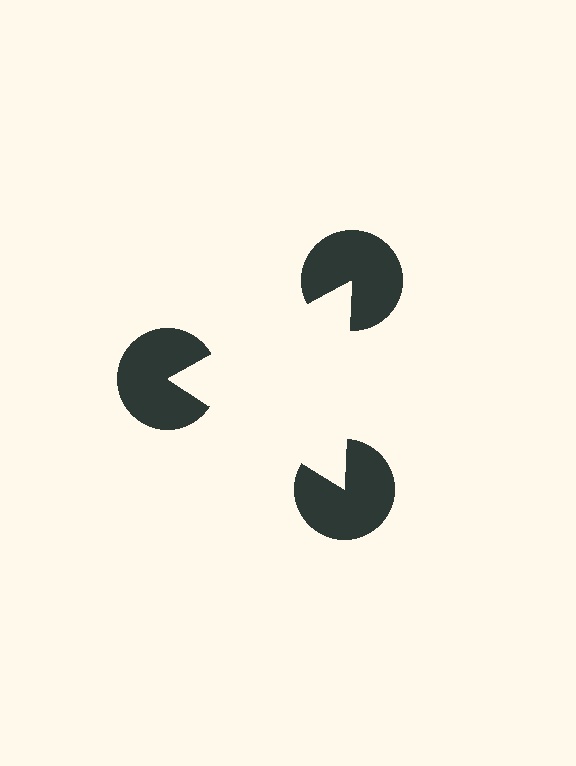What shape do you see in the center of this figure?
An illusory triangle — its edges are inferred from the aligned wedge cuts in the pac-man discs, not physically drawn.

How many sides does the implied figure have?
3 sides.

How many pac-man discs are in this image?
There are 3 — one at each vertex of the illusory triangle.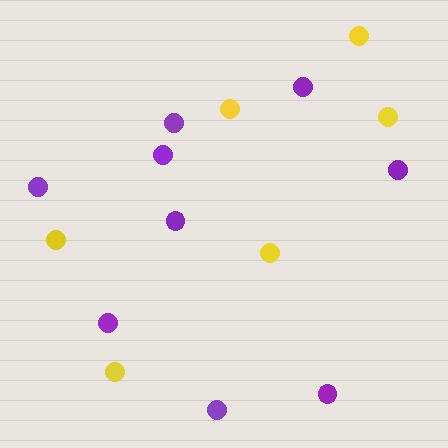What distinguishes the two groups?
There are 2 groups: one group of purple circles (9) and one group of yellow circles (6).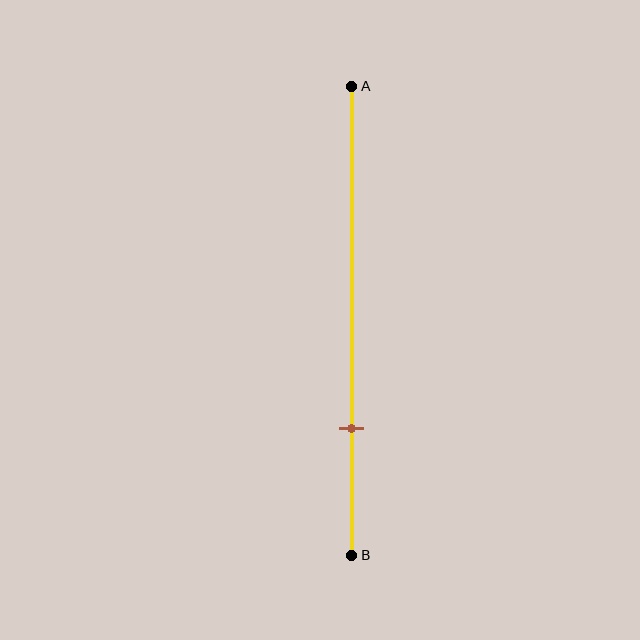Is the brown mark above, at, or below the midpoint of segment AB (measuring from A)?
The brown mark is below the midpoint of segment AB.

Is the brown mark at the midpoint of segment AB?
No, the mark is at about 75% from A, not at the 50% midpoint.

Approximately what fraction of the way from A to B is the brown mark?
The brown mark is approximately 75% of the way from A to B.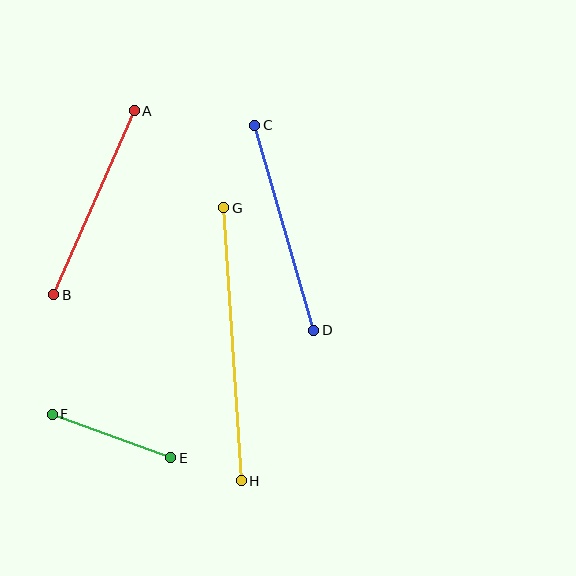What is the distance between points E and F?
The distance is approximately 126 pixels.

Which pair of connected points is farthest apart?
Points G and H are farthest apart.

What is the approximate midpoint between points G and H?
The midpoint is at approximately (232, 344) pixels.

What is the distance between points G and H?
The distance is approximately 274 pixels.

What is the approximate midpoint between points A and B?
The midpoint is at approximately (94, 203) pixels.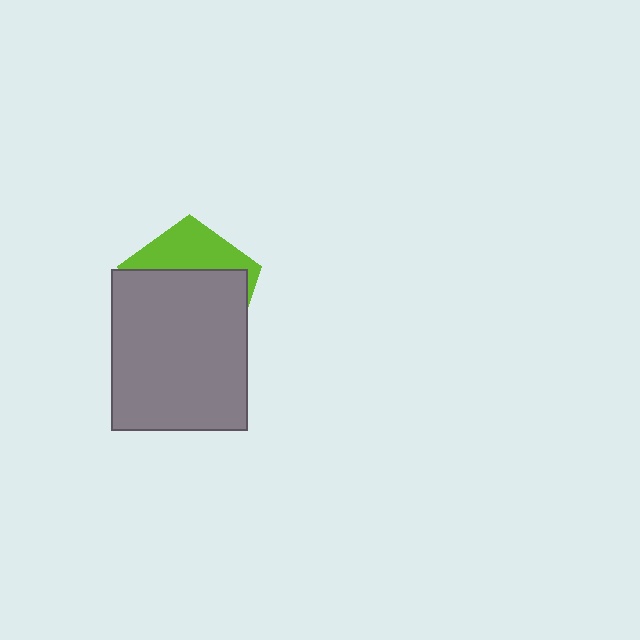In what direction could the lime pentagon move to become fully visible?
The lime pentagon could move up. That would shift it out from behind the gray rectangle entirely.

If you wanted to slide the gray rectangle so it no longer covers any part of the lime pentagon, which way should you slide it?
Slide it down — that is the most direct way to separate the two shapes.